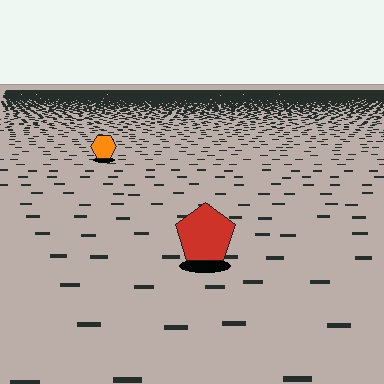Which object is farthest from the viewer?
The orange hexagon is farthest from the viewer. It appears smaller and the ground texture around it is denser.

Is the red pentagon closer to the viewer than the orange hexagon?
Yes. The red pentagon is closer — you can tell from the texture gradient: the ground texture is coarser near it.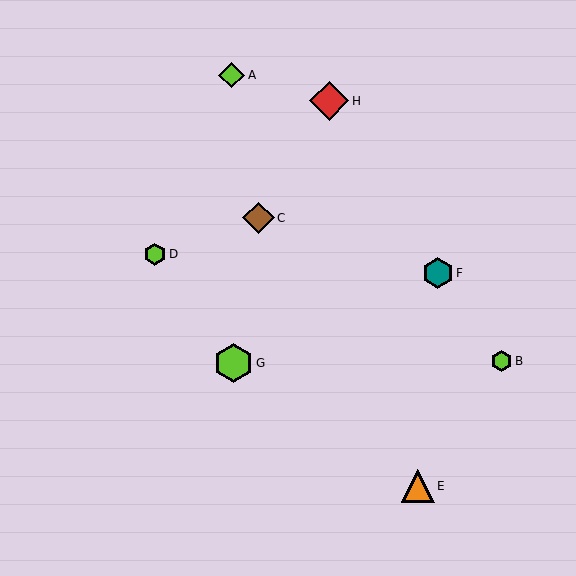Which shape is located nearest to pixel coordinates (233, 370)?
The lime hexagon (labeled G) at (233, 363) is nearest to that location.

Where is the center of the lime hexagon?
The center of the lime hexagon is at (502, 361).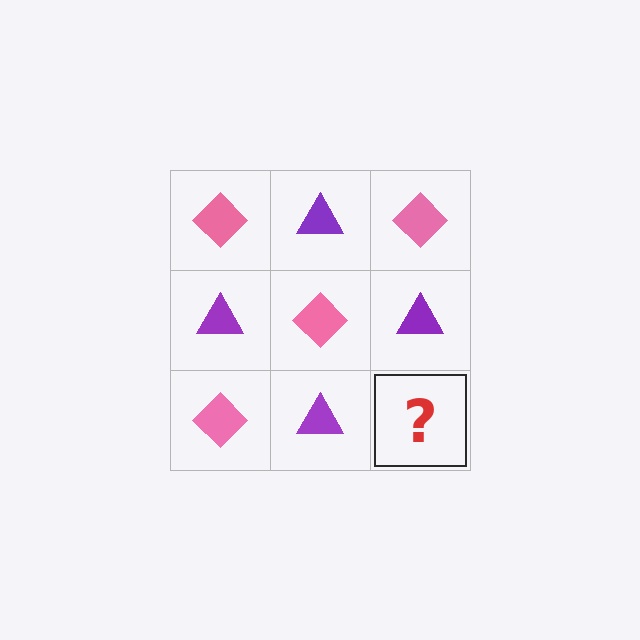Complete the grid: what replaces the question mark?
The question mark should be replaced with a pink diamond.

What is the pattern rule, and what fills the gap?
The rule is that it alternates pink diamond and purple triangle in a checkerboard pattern. The gap should be filled with a pink diamond.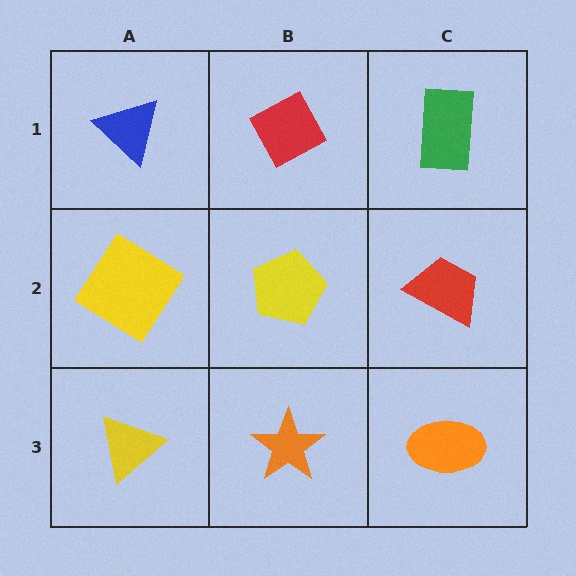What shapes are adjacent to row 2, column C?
A green rectangle (row 1, column C), an orange ellipse (row 3, column C), a yellow pentagon (row 2, column B).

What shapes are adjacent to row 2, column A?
A blue triangle (row 1, column A), a yellow triangle (row 3, column A), a yellow pentagon (row 2, column B).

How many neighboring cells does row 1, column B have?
3.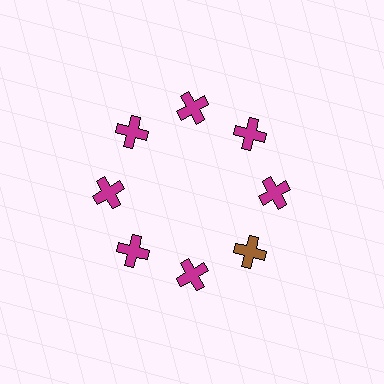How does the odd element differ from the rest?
It has a different color: brown instead of magenta.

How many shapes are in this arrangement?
There are 8 shapes arranged in a ring pattern.